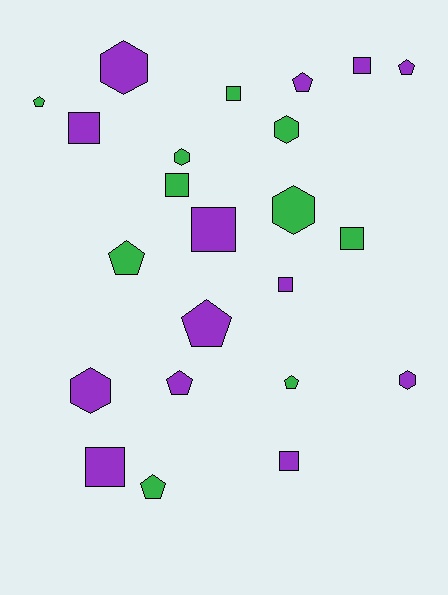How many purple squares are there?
There are 6 purple squares.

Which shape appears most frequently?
Square, with 9 objects.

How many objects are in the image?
There are 23 objects.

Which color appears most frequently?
Purple, with 13 objects.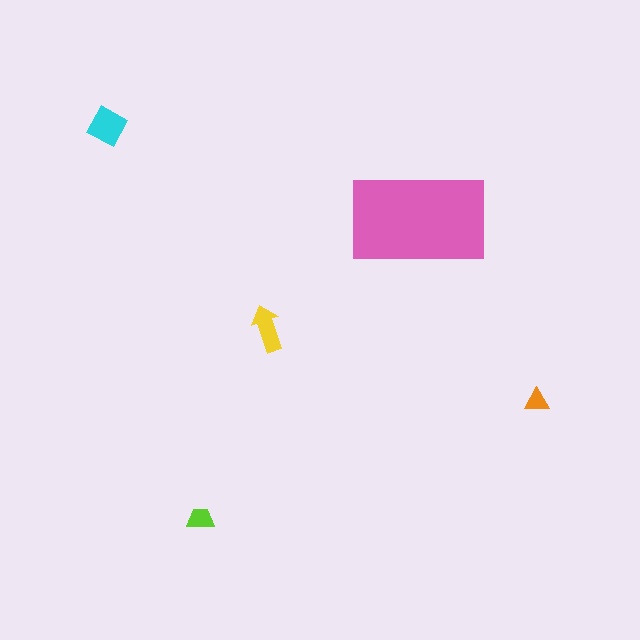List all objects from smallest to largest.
The orange triangle, the lime trapezoid, the yellow arrow, the cyan diamond, the pink rectangle.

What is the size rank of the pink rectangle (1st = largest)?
1st.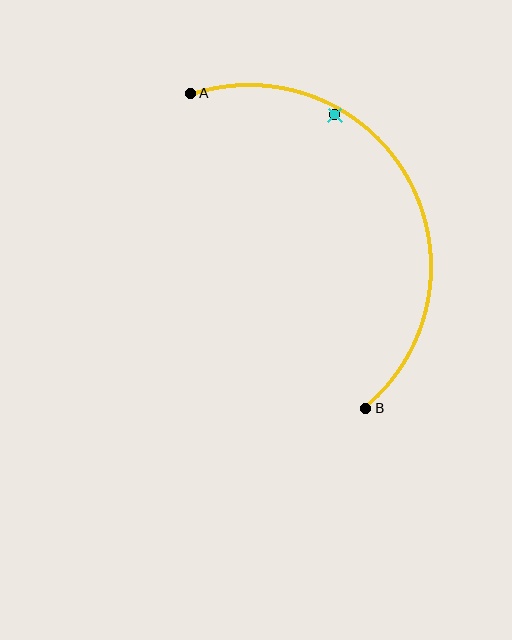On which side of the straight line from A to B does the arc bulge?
The arc bulges to the right of the straight line connecting A and B.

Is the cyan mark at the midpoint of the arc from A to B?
No — the cyan mark does not lie on the arc at all. It sits slightly inside the curve.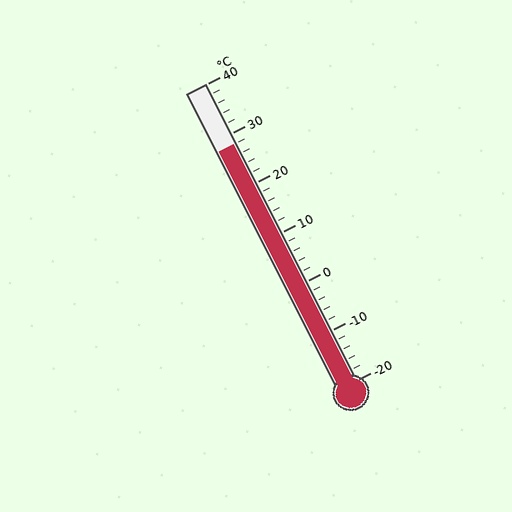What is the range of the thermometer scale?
The thermometer scale ranges from -20°C to 40°C.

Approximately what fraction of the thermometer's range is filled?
The thermometer is filled to approximately 80% of its range.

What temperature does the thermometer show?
The thermometer shows approximately 28°C.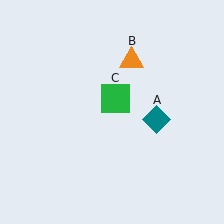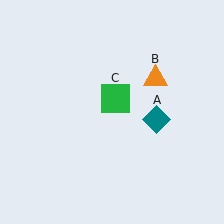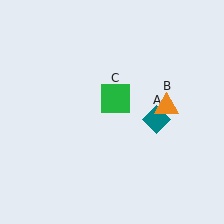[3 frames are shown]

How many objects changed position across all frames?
1 object changed position: orange triangle (object B).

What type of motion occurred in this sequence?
The orange triangle (object B) rotated clockwise around the center of the scene.